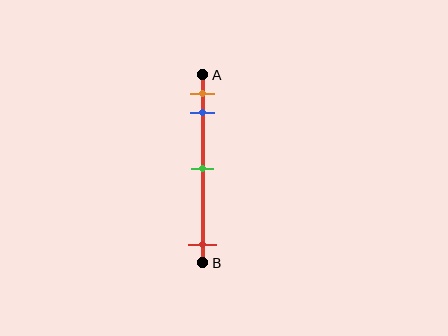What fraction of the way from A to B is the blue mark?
The blue mark is approximately 20% (0.2) of the way from A to B.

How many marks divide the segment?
There are 4 marks dividing the segment.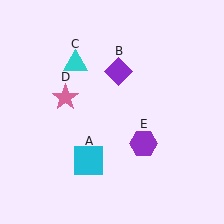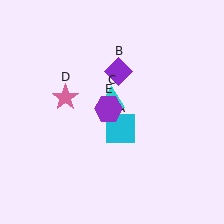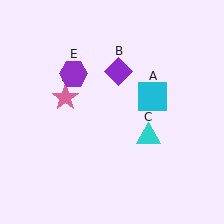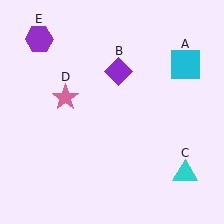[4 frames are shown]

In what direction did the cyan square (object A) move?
The cyan square (object A) moved up and to the right.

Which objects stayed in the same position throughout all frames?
Purple diamond (object B) and pink star (object D) remained stationary.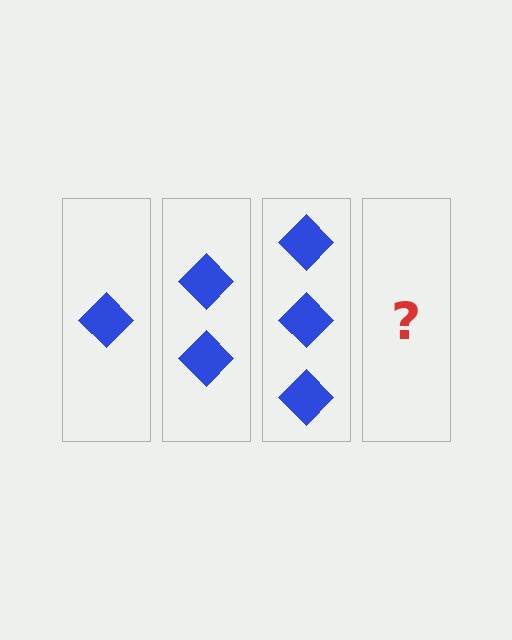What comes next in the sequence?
The next element should be 4 diamonds.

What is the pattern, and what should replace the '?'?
The pattern is that each step adds one more diamond. The '?' should be 4 diamonds.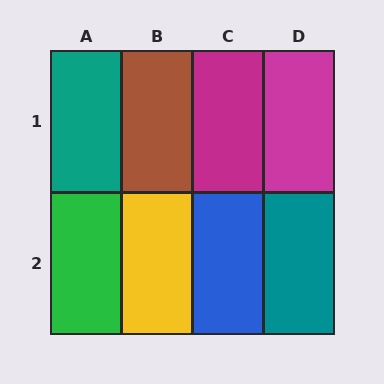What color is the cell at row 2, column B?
Yellow.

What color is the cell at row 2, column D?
Teal.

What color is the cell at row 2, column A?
Green.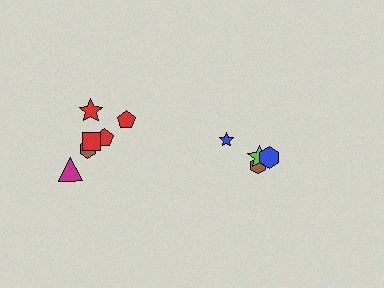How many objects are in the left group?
There are 6 objects.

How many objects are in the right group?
There are 4 objects.